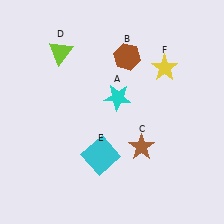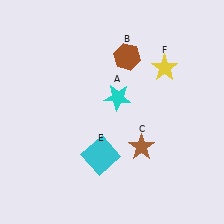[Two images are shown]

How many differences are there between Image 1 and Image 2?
There is 1 difference between the two images.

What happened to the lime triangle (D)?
The lime triangle (D) was removed in Image 2. It was in the top-left area of Image 1.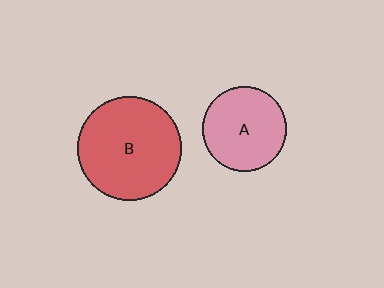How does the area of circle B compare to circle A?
Approximately 1.5 times.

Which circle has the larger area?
Circle B (red).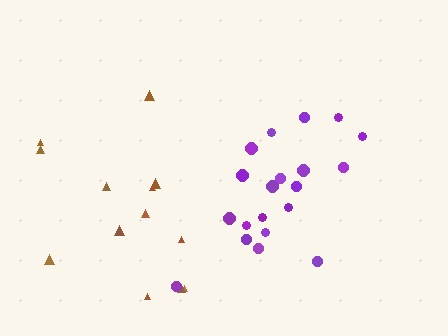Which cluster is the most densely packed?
Purple.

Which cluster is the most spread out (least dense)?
Brown.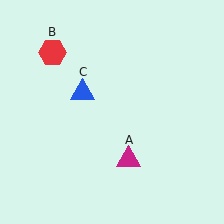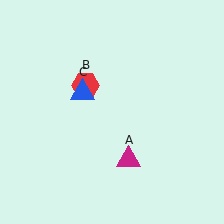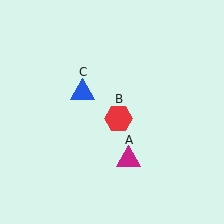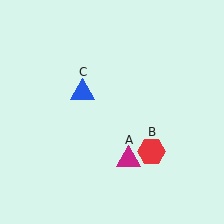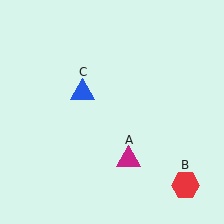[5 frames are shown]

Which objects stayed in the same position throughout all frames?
Magenta triangle (object A) and blue triangle (object C) remained stationary.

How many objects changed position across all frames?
1 object changed position: red hexagon (object B).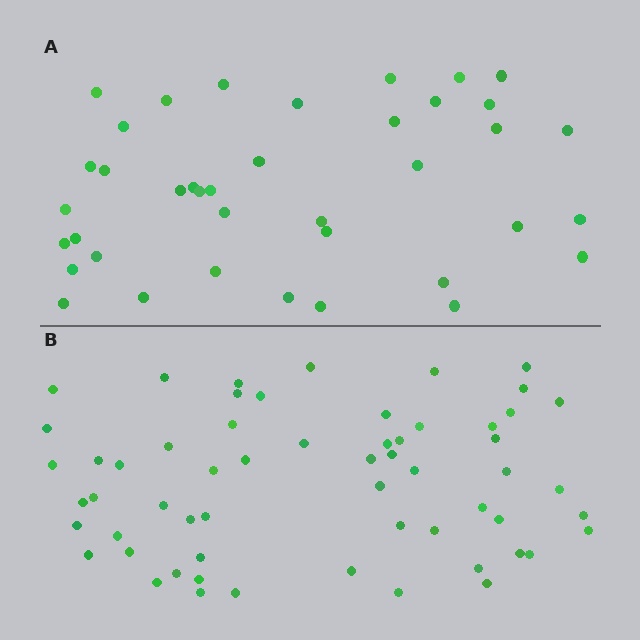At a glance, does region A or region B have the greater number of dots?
Region B (the bottom region) has more dots.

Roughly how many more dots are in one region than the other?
Region B has approximately 20 more dots than region A.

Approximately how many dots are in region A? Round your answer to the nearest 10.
About 40 dots. (The exact count is 39, which rounds to 40.)